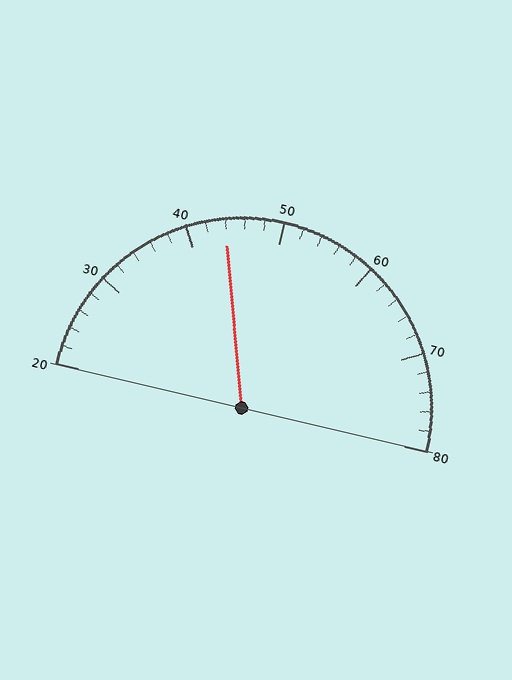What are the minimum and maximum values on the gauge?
The gauge ranges from 20 to 80.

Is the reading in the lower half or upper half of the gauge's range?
The reading is in the lower half of the range (20 to 80).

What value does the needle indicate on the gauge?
The needle indicates approximately 44.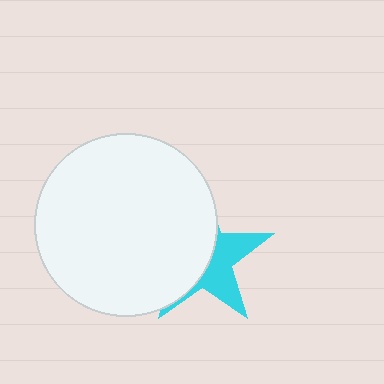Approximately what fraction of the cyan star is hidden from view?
Roughly 59% of the cyan star is hidden behind the white circle.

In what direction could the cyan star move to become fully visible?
The cyan star could move right. That would shift it out from behind the white circle entirely.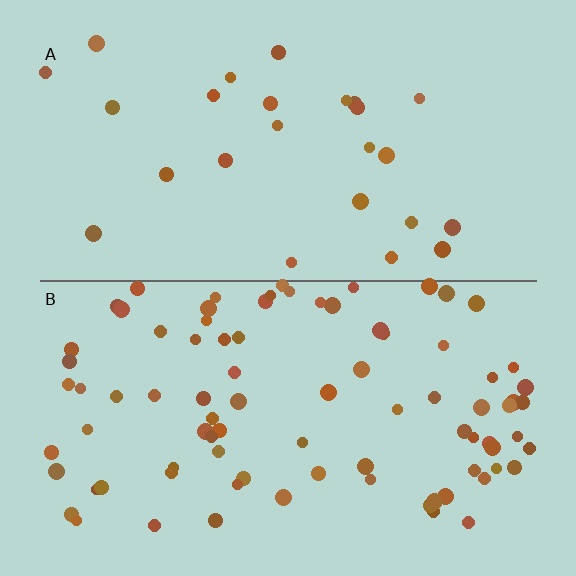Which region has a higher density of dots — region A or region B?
B (the bottom).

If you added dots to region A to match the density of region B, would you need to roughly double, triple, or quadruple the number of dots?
Approximately triple.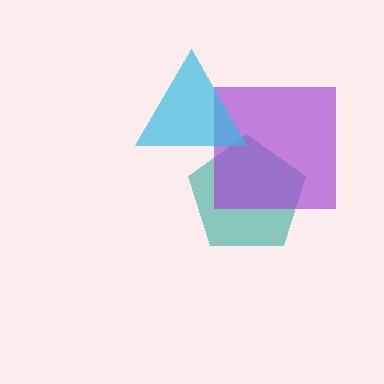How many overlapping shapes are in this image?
There are 3 overlapping shapes in the image.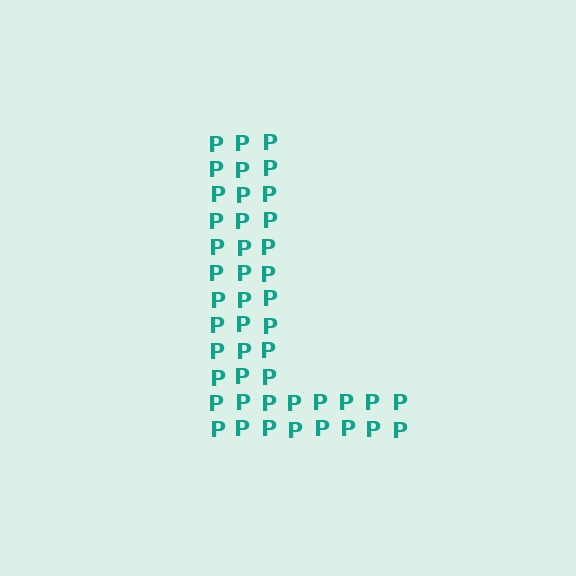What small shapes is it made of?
It is made of small letter P's.